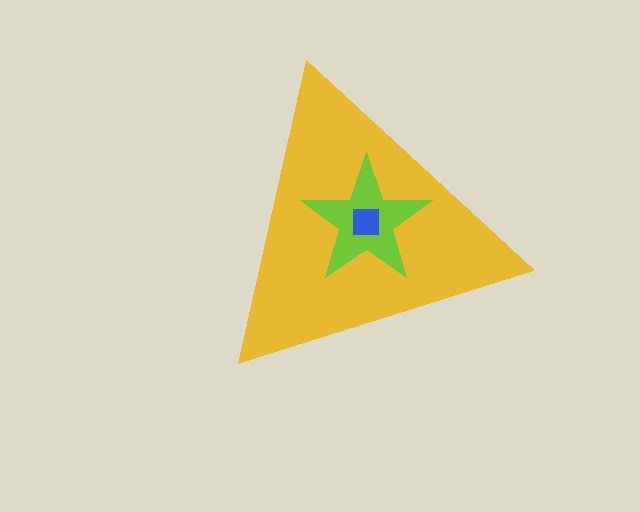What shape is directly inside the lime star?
The blue square.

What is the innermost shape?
The blue square.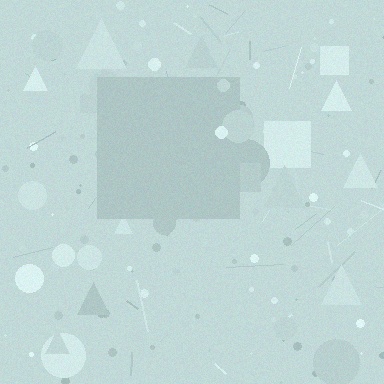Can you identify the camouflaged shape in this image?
The camouflaged shape is a square.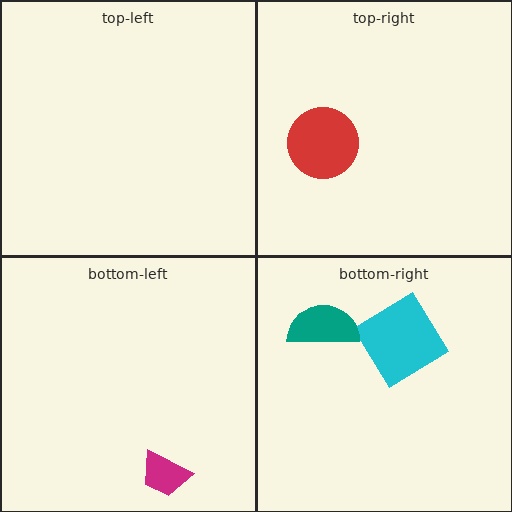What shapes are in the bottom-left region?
The magenta trapezoid.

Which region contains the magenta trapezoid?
The bottom-left region.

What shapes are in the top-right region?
The red circle.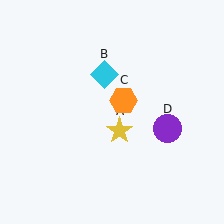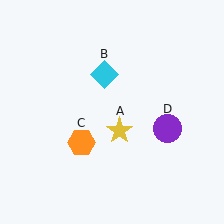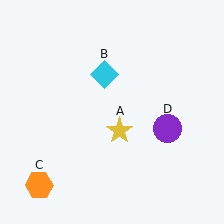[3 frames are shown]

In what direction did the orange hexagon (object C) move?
The orange hexagon (object C) moved down and to the left.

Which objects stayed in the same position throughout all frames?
Yellow star (object A) and cyan diamond (object B) and purple circle (object D) remained stationary.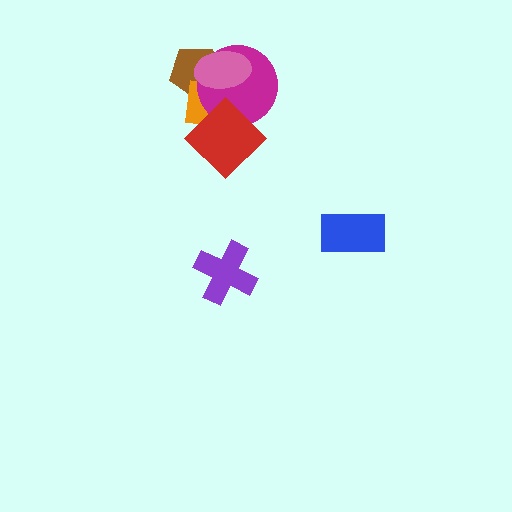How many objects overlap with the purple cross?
0 objects overlap with the purple cross.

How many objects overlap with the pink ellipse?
3 objects overlap with the pink ellipse.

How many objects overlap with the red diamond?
2 objects overlap with the red diamond.